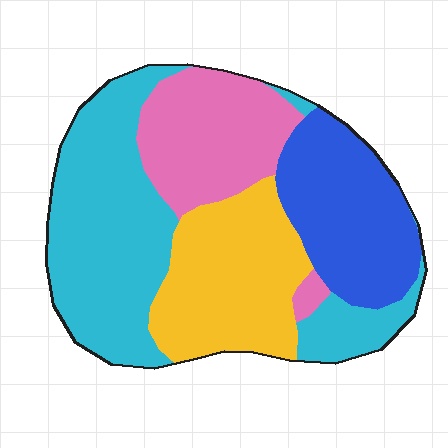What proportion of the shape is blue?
Blue takes up about one fifth (1/5) of the shape.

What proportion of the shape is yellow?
Yellow takes up between a sixth and a third of the shape.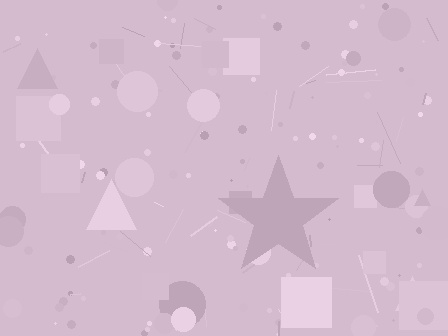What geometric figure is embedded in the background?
A star is embedded in the background.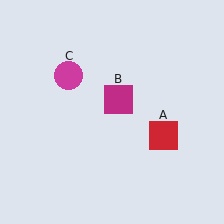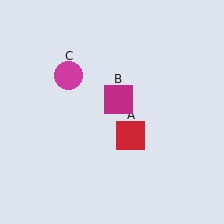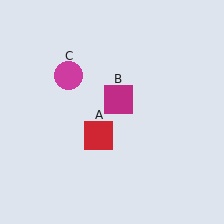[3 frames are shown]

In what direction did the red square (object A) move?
The red square (object A) moved left.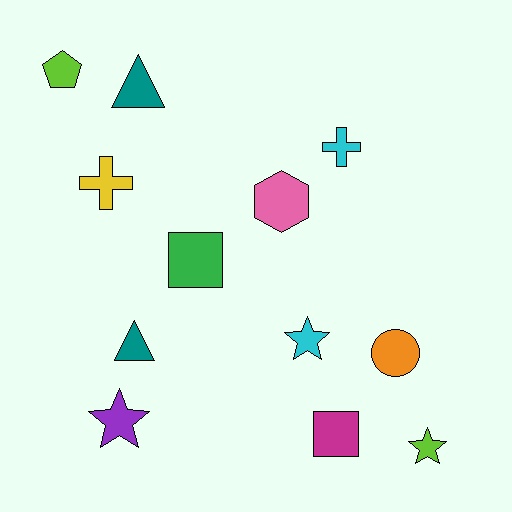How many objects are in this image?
There are 12 objects.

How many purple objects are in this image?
There is 1 purple object.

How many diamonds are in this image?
There are no diamonds.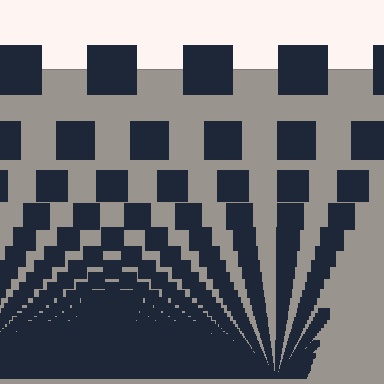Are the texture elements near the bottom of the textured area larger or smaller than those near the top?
Smaller. The gradient is inverted — elements near the bottom are smaller and denser.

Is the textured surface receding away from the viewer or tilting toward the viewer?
The surface appears to tilt toward the viewer. Texture elements get larger and sparser toward the top.